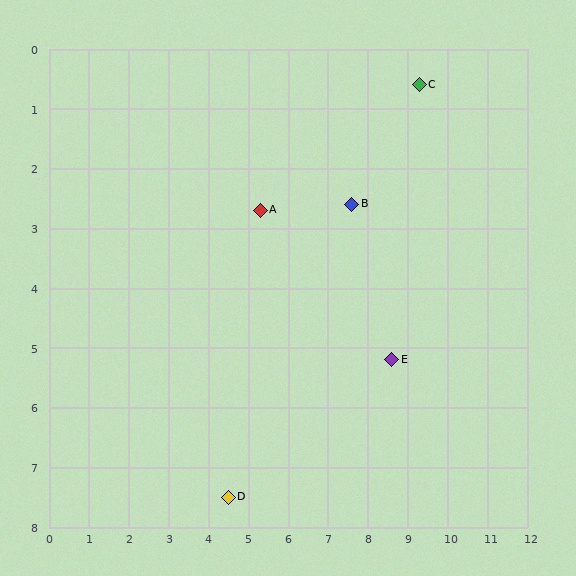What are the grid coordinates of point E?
Point E is at approximately (8.6, 5.2).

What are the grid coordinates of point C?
Point C is at approximately (9.3, 0.6).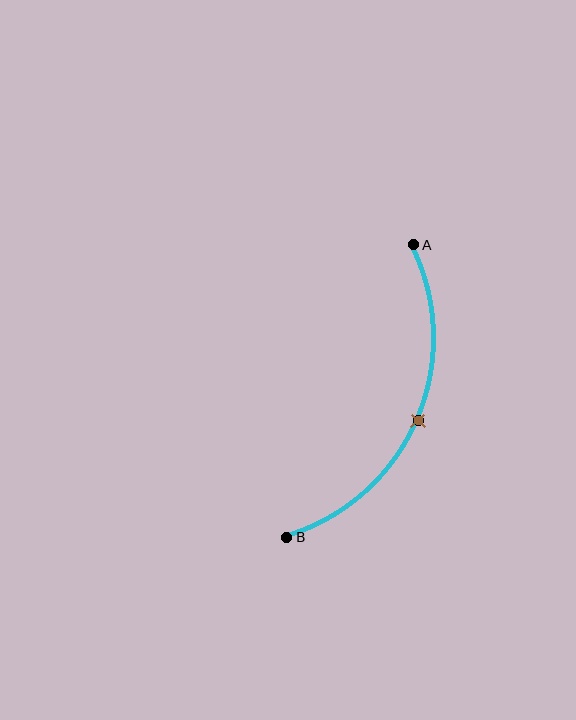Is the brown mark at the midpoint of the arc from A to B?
Yes. The brown mark lies on the arc at equal arc-length from both A and B — it is the arc midpoint.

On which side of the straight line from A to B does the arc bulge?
The arc bulges to the right of the straight line connecting A and B.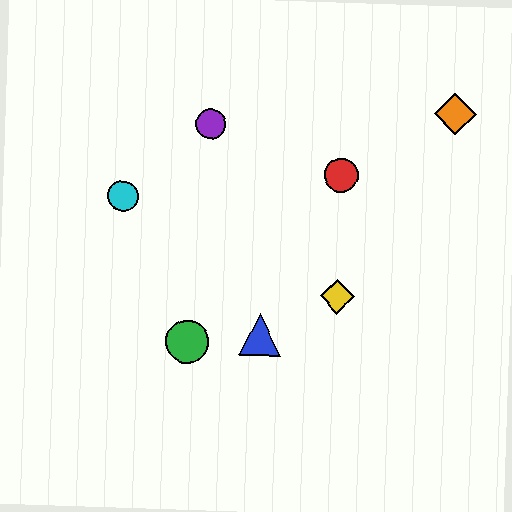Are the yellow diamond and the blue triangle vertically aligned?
No, the yellow diamond is at x≈337 and the blue triangle is at x≈260.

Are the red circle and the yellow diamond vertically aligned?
Yes, both are at x≈341.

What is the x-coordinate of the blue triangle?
The blue triangle is at x≈260.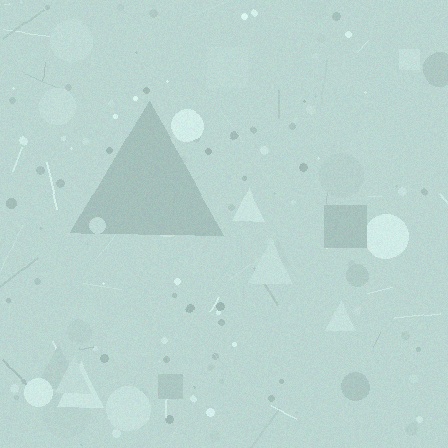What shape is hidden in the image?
A triangle is hidden in the image.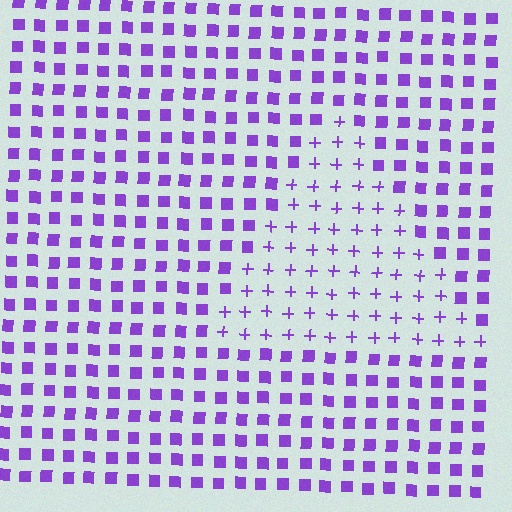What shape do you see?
I see a triangle.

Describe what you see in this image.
The image is filled with small purple elements arranged in a uniform grid. A triangle-shaped region contains plus signs, while the surrounding area contains squares. The boundary is defined purely by the change in element shape.